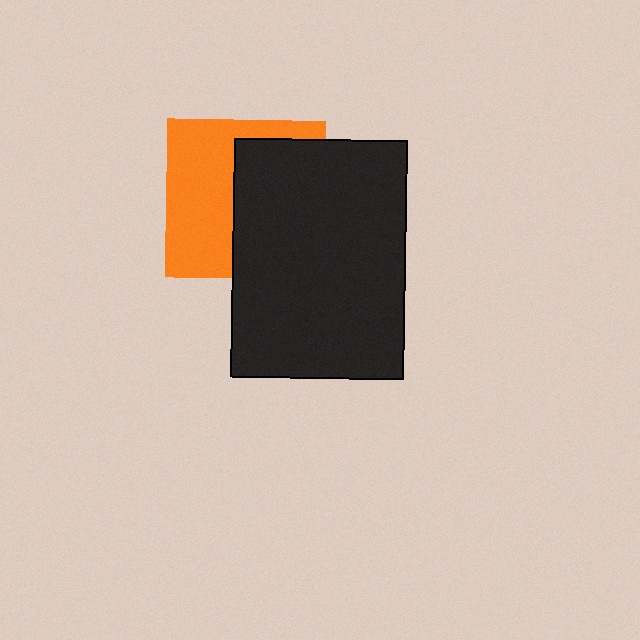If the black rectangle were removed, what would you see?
You would see the complete orange square.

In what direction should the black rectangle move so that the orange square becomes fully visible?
The black rectangle should move right. That is the shortest direction to clear the overlap and leave the orange square fully visible.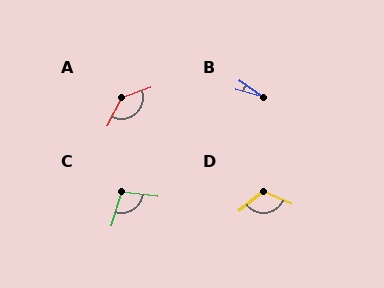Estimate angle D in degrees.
Approximately 117 degrees.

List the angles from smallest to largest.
B (20°), C (101°), D (117°), A (136°).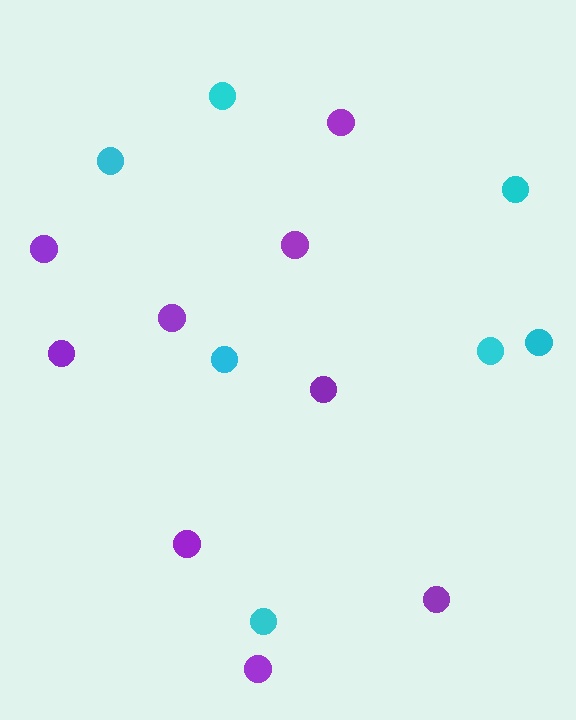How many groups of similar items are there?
There are 2 groups: one group of purple circles (9) and one group of cyan circles (7).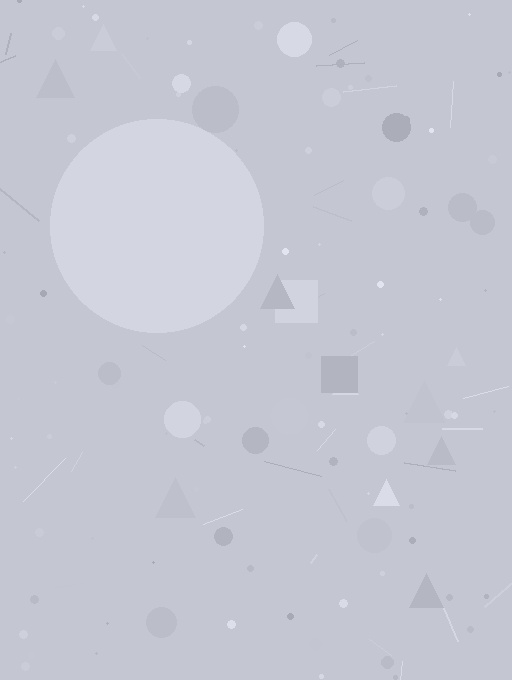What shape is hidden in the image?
A circle is hidden in the image.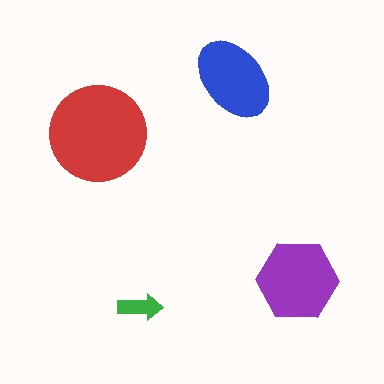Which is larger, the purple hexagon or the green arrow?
The purple hexagon.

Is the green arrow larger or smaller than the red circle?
Smaller.